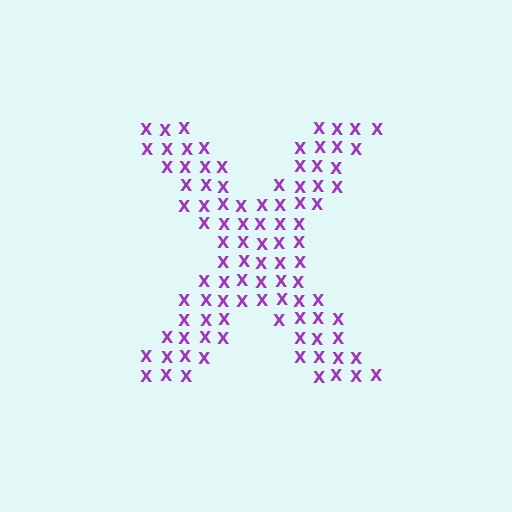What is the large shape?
The large shape is the letter X.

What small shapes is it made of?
It is made of small letter X's.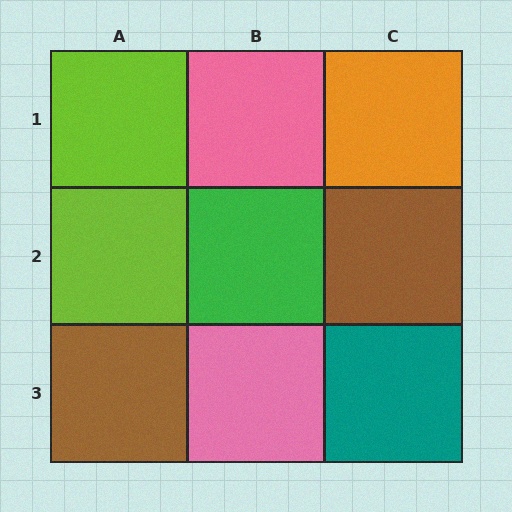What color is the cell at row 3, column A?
Brown.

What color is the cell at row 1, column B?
Pink.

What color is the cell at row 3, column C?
Teal.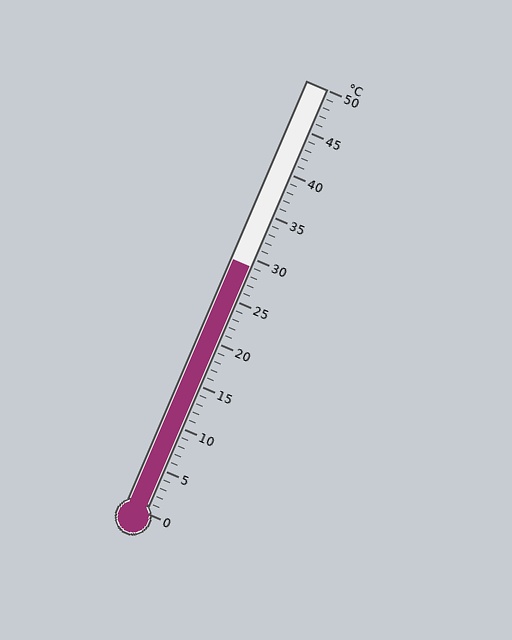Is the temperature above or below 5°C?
The temperature is above 5°C.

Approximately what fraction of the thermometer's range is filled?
The thermometer is filled to approximately 60% of its range.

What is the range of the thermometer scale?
The thermometer scale ranges from 0°C to 50°C.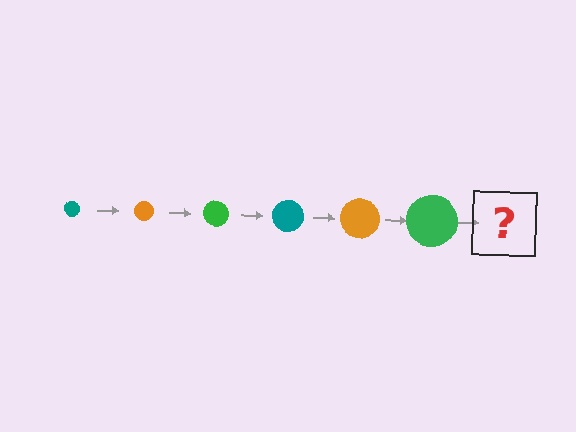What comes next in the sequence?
The next element should be a teal circle, larger than the previous one.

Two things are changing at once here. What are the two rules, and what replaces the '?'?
The two rules are that the circle grows larger each step and the color cycles through teal, orange, and green. The '?' should be a teal circle, larger than the previous one.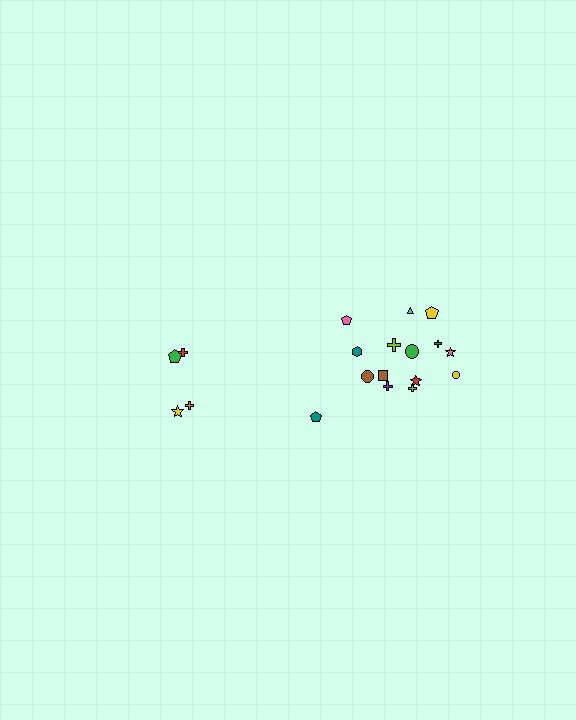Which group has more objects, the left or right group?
The right group.